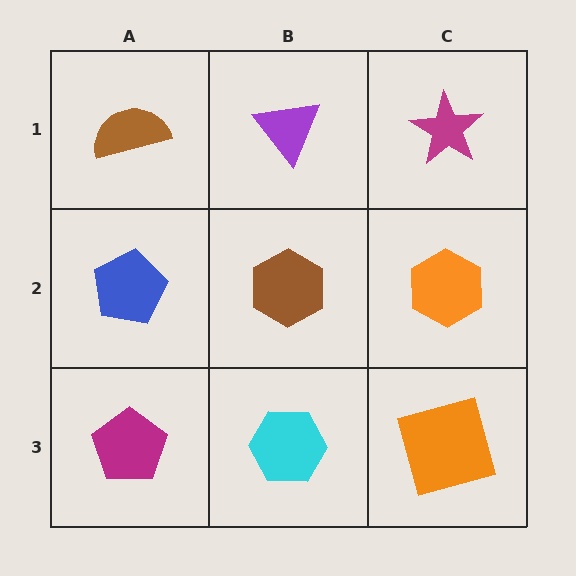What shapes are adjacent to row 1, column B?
A brown hexagon (row 2, column B), a brown semicircle (row 1, column A), a magenta star (row 1, column C).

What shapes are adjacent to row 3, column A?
A blue pentagon (row 2, column A), a cyan hexagon (row 3, column B).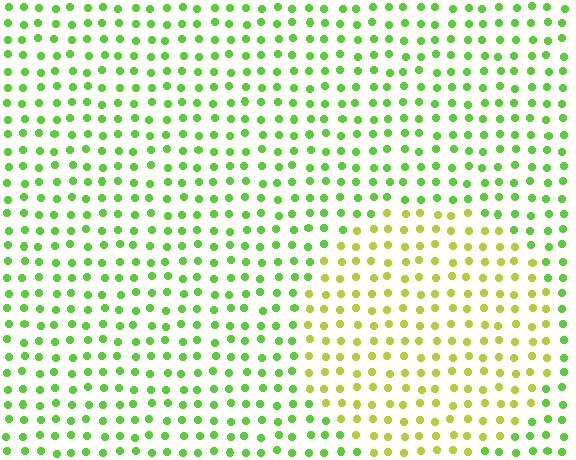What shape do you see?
I see a circle.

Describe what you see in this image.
The image is filled with small lime elements in a uniform arrangement. A circle-shaped region is visible where the elements are tinted to a slightly different hue, forming a subtle color boundary.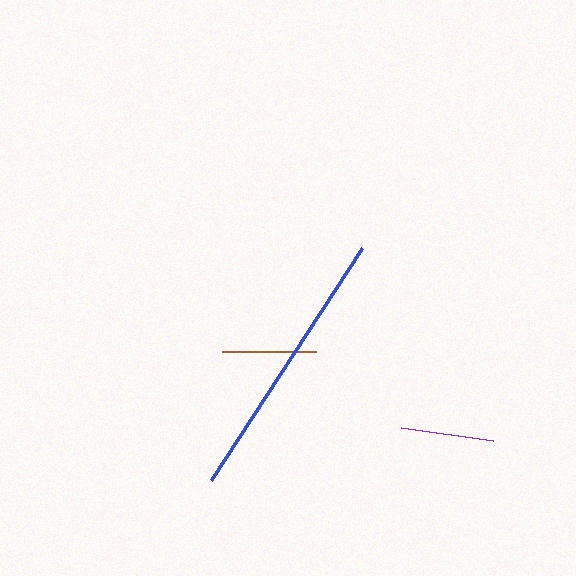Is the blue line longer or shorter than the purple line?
The blue line is longer than the purple line.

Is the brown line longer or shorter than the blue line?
The blue line is longer than the brown line.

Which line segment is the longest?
The blue line is the longest at approximately 276 pixels.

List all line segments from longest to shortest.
From longest to shortest: blue, brown, purple.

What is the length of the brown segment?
The brown segment is approximately 94 pixels long.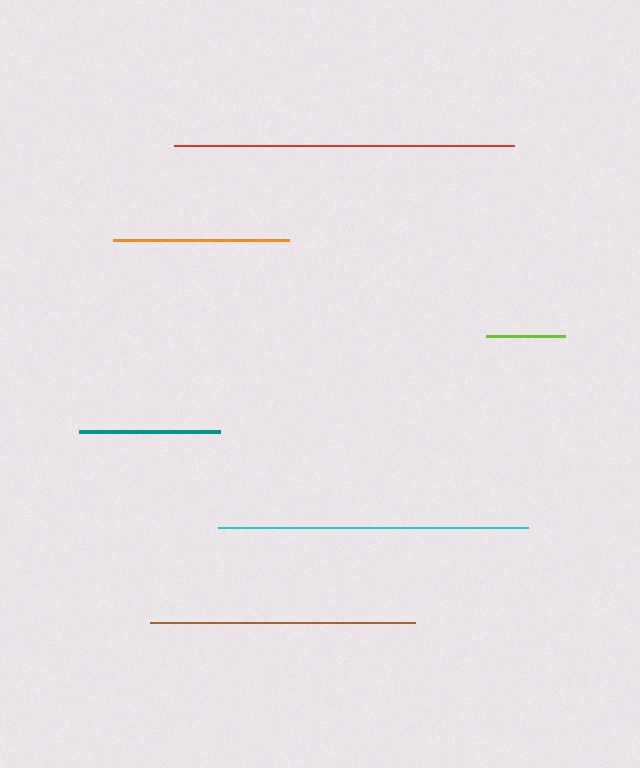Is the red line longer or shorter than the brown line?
The red line is longer than the brown line.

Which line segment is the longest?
The red line is the longest at approximately 341 pixels.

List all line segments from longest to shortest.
From longest to shortest: red, cyan, brown, orange, teal, lime.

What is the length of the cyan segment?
The cyan segment is approximately 310 pixels long.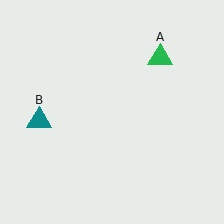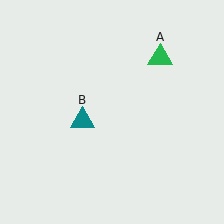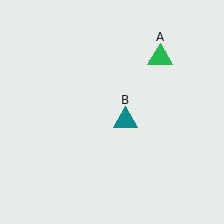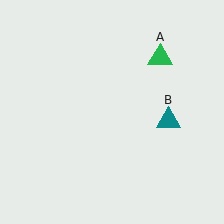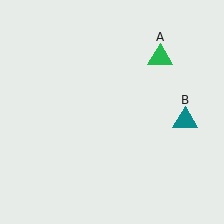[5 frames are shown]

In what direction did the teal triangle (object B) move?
The teal triangle (object B) moved right.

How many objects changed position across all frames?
1 object changed position: teal triangle (object B).